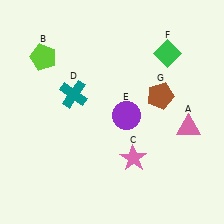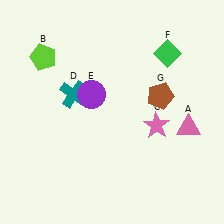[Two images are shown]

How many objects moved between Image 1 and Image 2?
2 objects moved between the two images.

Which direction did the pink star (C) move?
The pink star (C) moved up.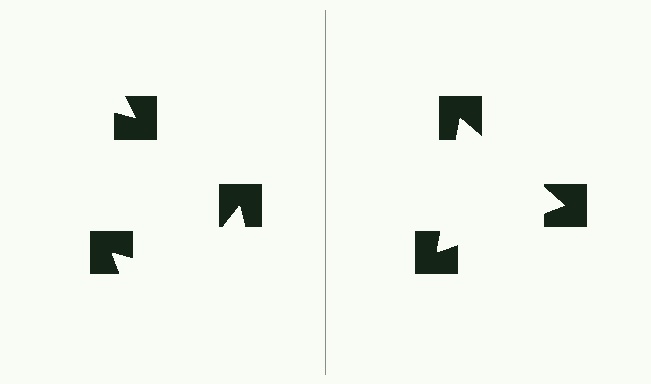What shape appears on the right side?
An illusory triangle.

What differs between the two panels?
The notched squares are positioned identically on both sides; only the wedge orientations differ. On the right they align to a triangle; on the left they are misaligned.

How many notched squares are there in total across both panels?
6 — 3 on each side.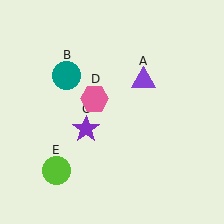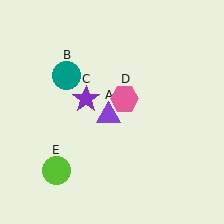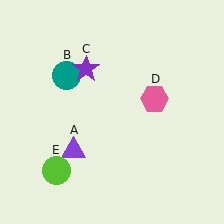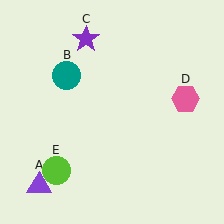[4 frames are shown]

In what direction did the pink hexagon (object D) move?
The pink hexagon (object D) moved right.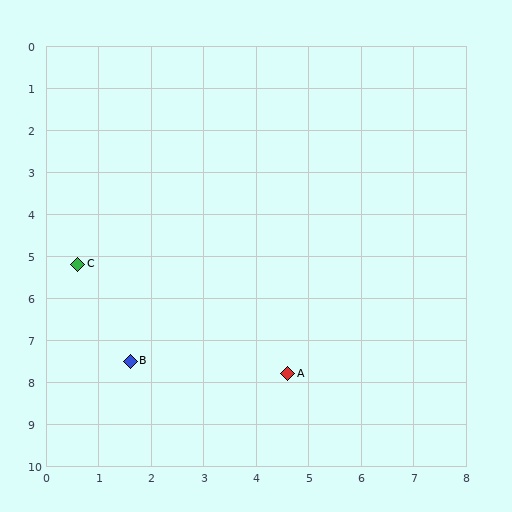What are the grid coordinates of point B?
Point B is at approximately (1.6, 7.5).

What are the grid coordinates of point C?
Point C is at approximately (0.6, 5.2).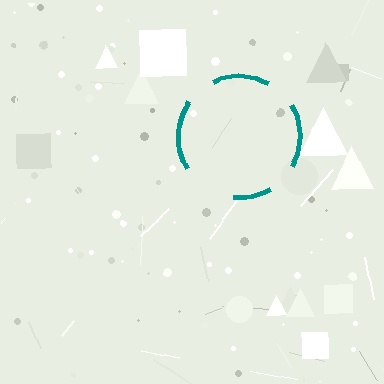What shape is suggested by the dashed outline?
The dashed outline suggests a circle.